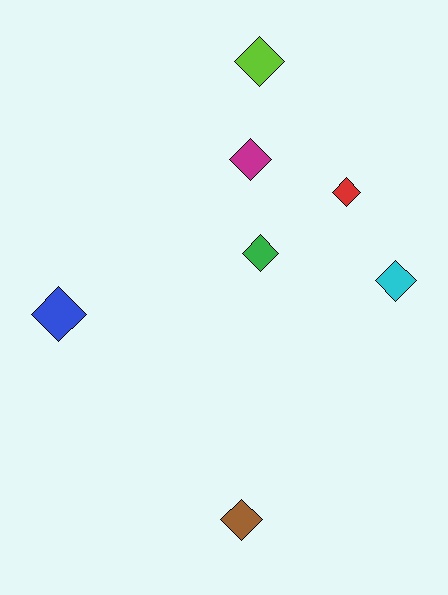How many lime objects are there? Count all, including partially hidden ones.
There is 1 lime object.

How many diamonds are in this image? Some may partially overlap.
There are 7 diamonds.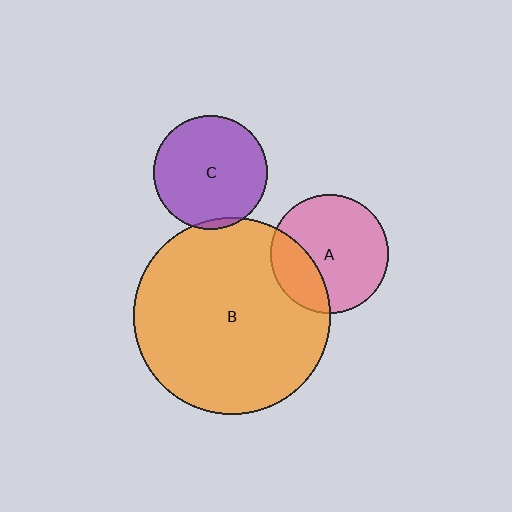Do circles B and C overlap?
Yes.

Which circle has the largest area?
Circle B (orange).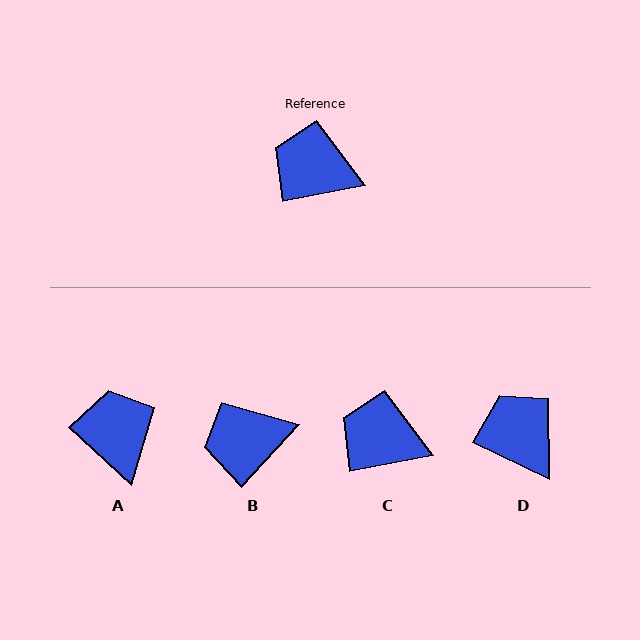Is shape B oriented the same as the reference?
No, it is off by about 37 degrees.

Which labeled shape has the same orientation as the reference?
C.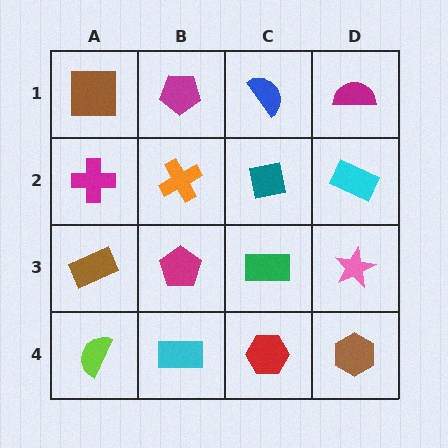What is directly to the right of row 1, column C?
A magenta semicircle.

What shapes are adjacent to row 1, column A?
A magenta cross (row 2, column A), a magenta pentagon (row 1, column B).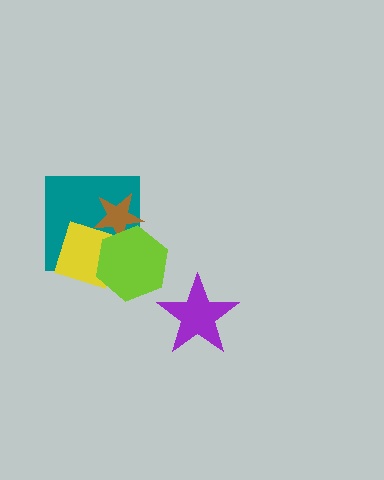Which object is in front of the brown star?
The lime hexagon is in front of the brown star.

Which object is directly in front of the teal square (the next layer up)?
The yellow diamond is directly in front of the teal square.